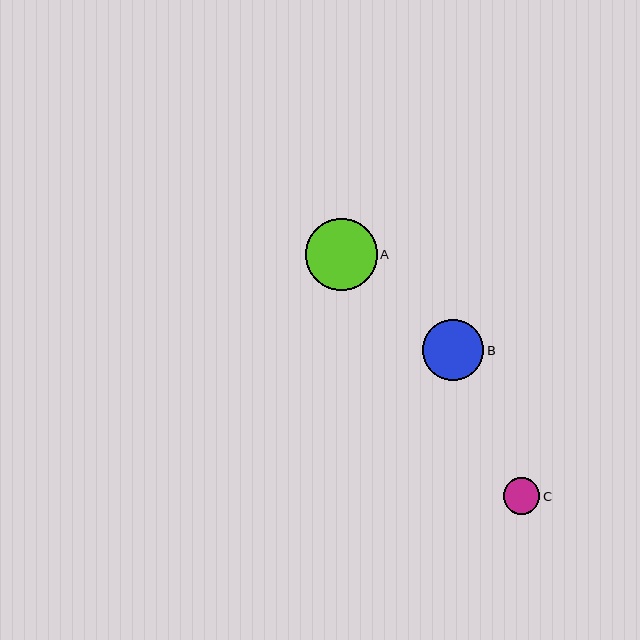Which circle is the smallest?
Circle C is the smallest with a size of approximately 36 pixels.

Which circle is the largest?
Circle A is the largest with a size of approximately 71 pixels.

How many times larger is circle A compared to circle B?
Circle A is approximately 1.2 times the size of circle B.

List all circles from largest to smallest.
From largest to smallest: A, B, C.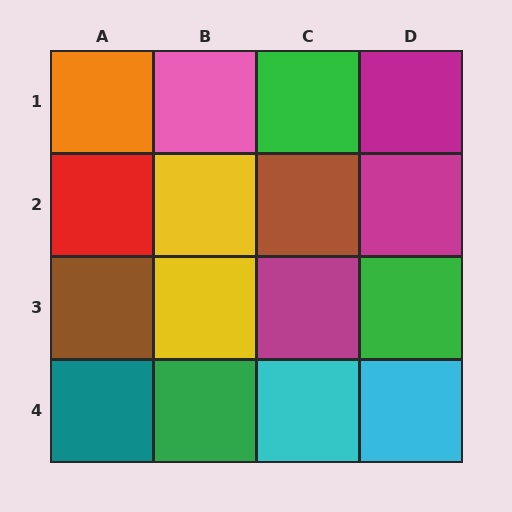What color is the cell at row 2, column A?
Red.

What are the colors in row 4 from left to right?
Teal, green, cyan, cyan.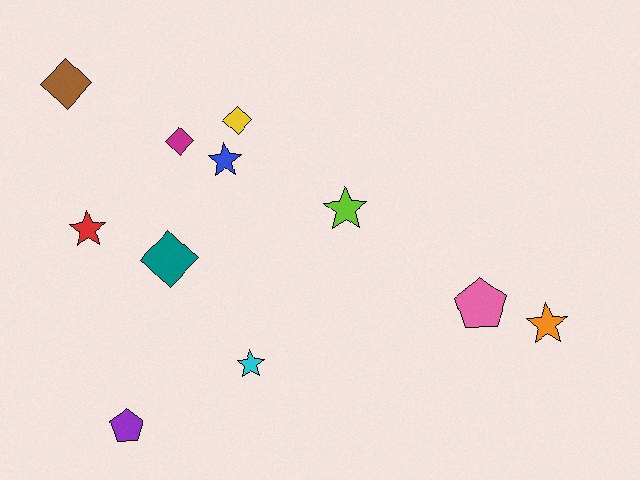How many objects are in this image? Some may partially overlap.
There are 11 objects.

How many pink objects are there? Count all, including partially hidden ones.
There is 1 pink object.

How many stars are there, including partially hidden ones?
There are 5 stars.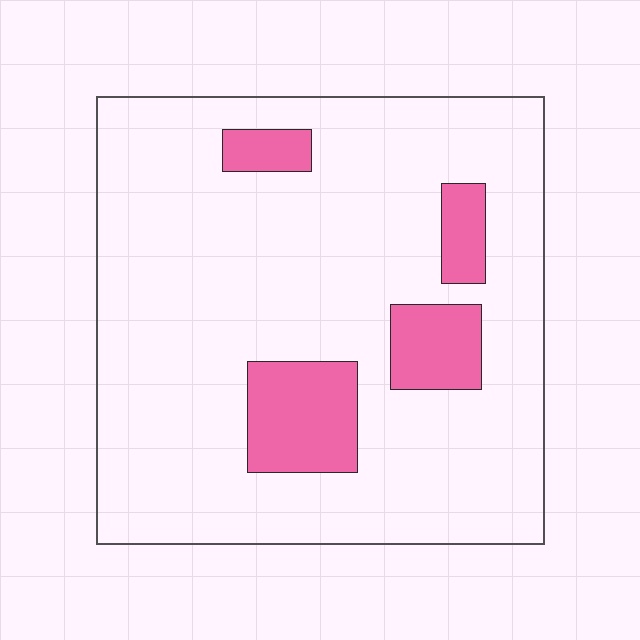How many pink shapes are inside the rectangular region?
4.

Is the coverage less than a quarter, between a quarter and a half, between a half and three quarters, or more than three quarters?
Less than a quarter.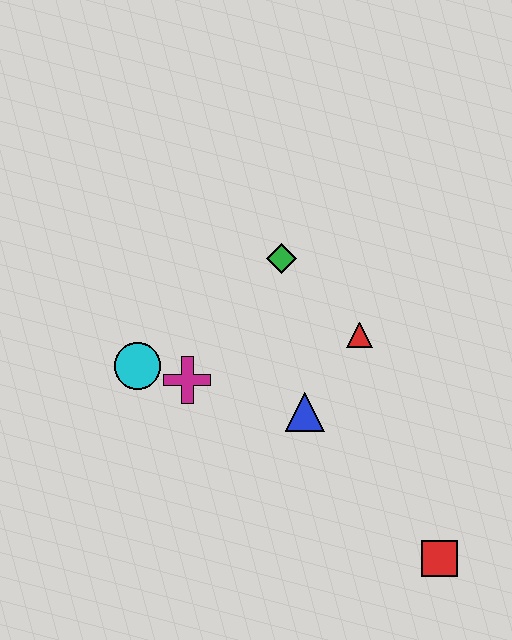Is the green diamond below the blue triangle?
No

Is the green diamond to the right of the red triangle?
No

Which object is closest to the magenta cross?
The cyan circle is closest to the magenta cross.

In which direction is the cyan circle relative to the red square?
The cyan circle is to the left of the red square.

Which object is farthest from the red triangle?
The red square is farthest from the red triangle.